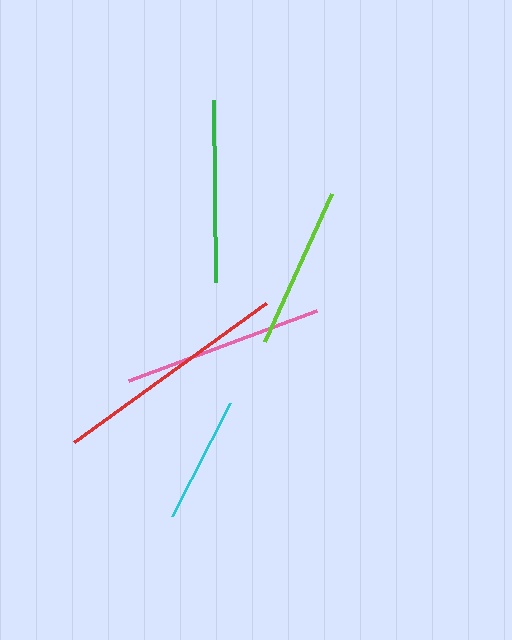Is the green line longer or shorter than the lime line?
The green line is longer than the lime line.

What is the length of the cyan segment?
The cyan segment is approximately 127 pixels long.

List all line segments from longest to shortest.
From longest to shortest: red, pink, green, lime, cyan.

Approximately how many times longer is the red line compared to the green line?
The red line is approximately 1.3 times the length of the green line.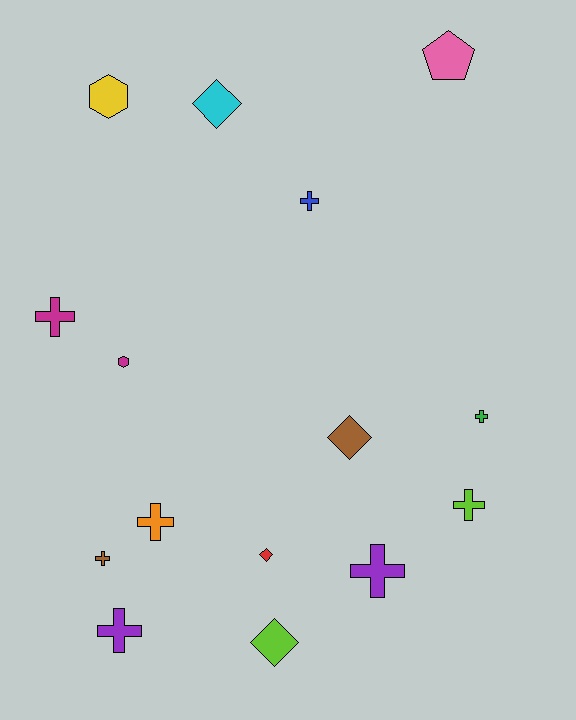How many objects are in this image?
There are 15 objects.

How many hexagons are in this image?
There are 2 hexagons.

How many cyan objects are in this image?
There is 1 cyan object.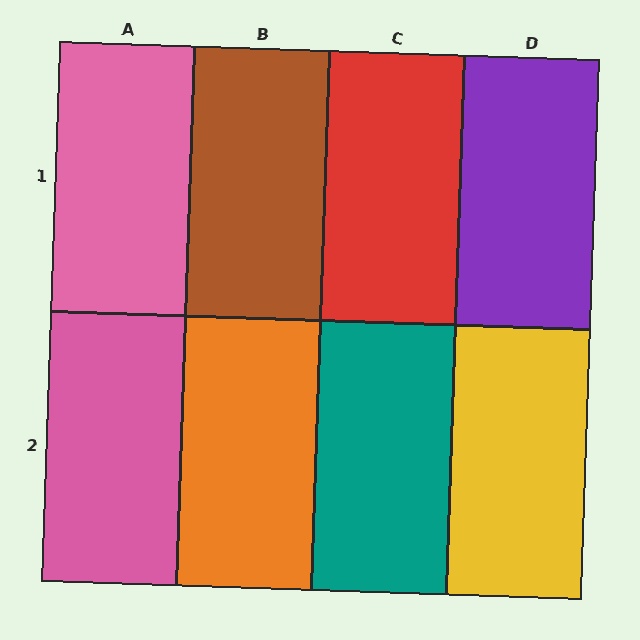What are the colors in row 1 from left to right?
Pink, brown, red, purple.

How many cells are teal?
1 cell is teal.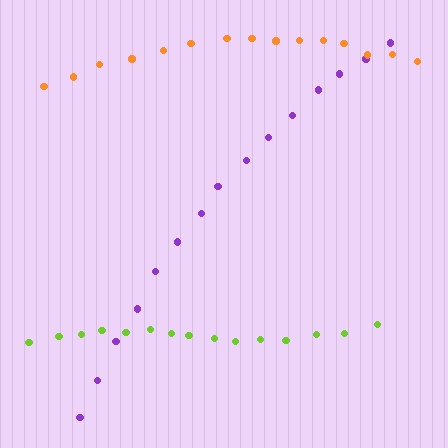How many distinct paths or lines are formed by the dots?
There are 3 distinct paths.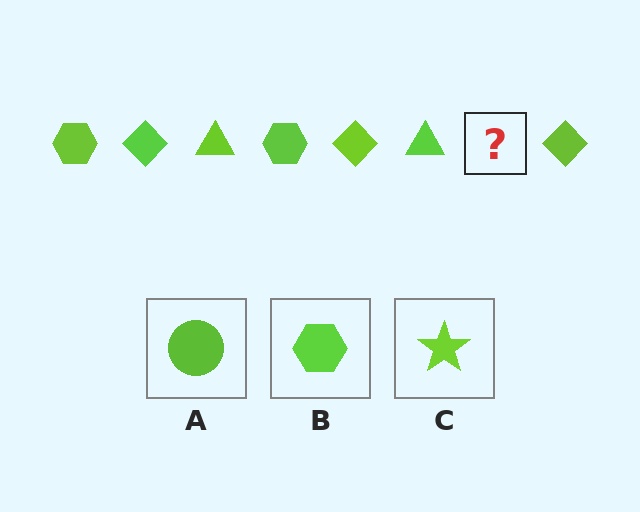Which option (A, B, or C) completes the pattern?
B.